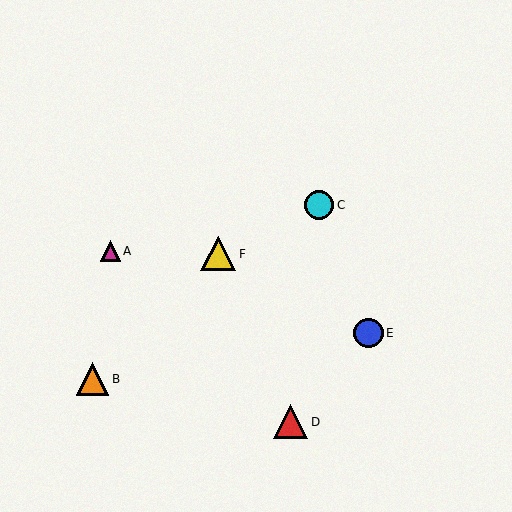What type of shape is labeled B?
Shape B is an orange triangle.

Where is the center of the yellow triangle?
The center of the yellow triangle is at (218, 254).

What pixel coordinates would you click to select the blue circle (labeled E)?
Click at (369, 333) to select the blue circle E.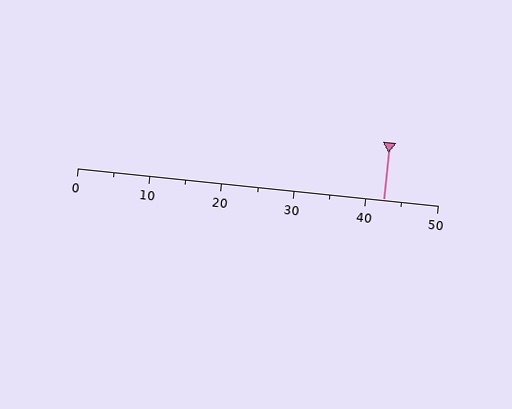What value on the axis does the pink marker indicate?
The marker indicates approximately 42.5.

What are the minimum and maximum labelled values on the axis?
The axis runs from 0 to 50.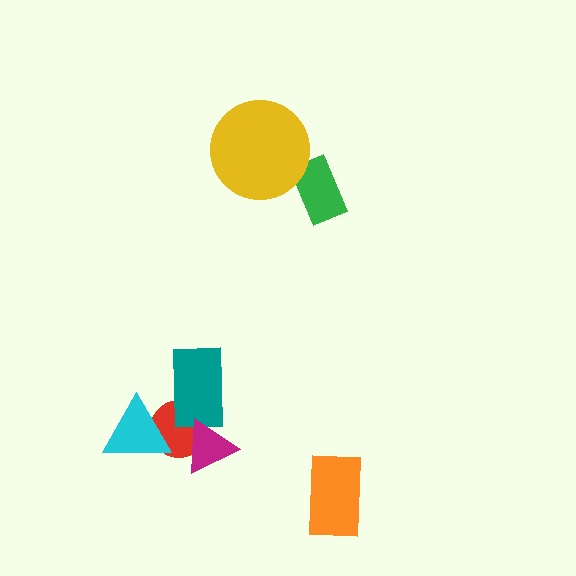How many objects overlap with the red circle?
3 objects overlap with the red circle.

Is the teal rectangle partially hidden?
Yes, it is partially covered by another shape.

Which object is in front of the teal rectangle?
The magenta triangle is in front of the teal rectangle.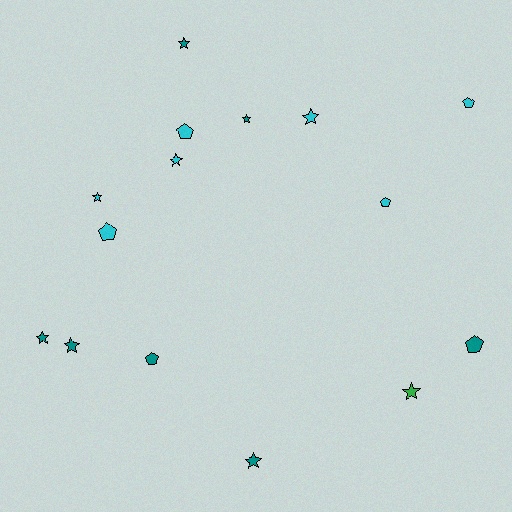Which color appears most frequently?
Cyan, with 7 objects.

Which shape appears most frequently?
Star, with 9 objects.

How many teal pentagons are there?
There are 2 teal pentagons.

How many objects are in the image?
There are 15 objects.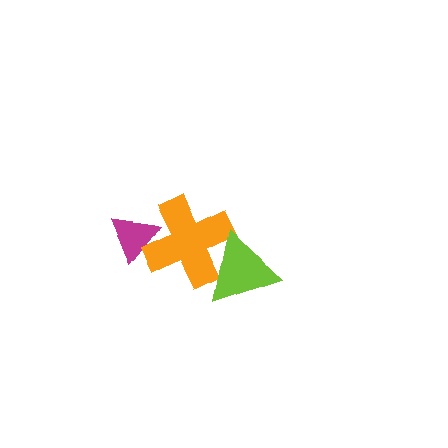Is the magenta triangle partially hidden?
Yes, it is partially covered by another shape.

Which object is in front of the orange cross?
The lime triangle is in front of the orange cross.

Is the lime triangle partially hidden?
No, no other shape covers it.